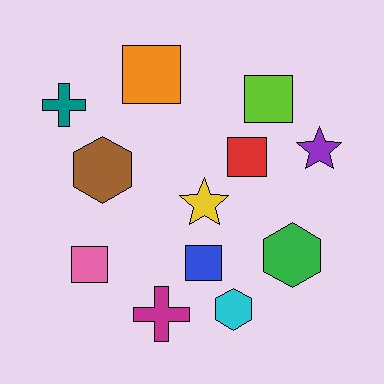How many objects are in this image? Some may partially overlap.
There are 12 objects.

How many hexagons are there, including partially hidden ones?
There are 3 hexagons.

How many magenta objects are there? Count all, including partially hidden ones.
There is 1 magenta object.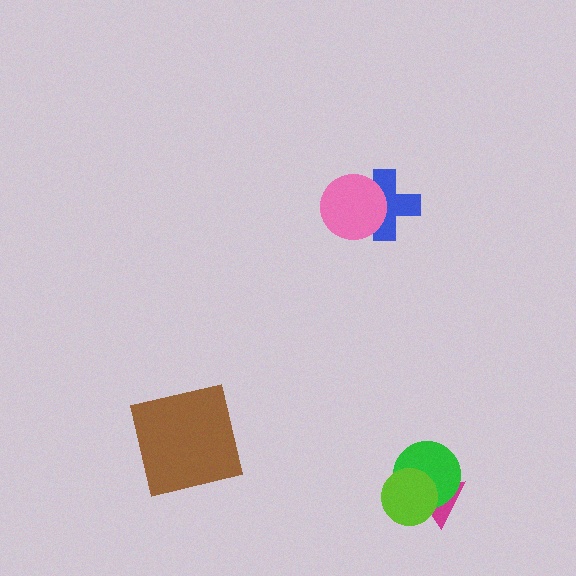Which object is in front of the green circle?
The lime circle is in front of the green circle.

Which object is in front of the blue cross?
The pink circle is in front of the blue cross.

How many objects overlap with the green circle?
2 objects overlap with the green circle.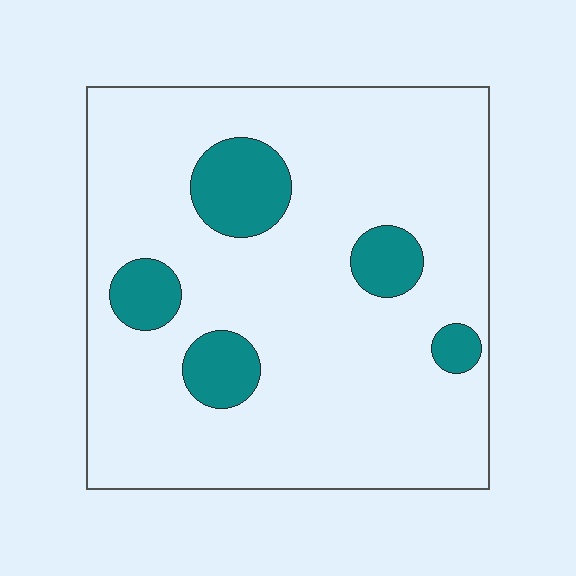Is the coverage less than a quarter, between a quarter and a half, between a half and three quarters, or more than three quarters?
Less than a quarter.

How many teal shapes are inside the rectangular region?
5.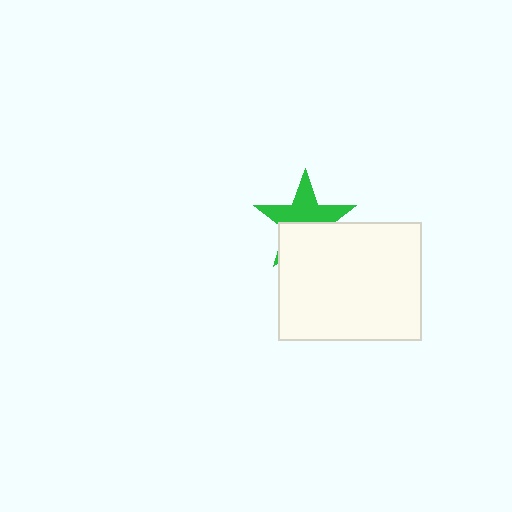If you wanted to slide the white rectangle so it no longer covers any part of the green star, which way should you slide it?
Slide it down — that is the most direct way to separate the two shapes.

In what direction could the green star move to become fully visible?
The green star could move up. That would shift it out from behind the white rectangle entirely.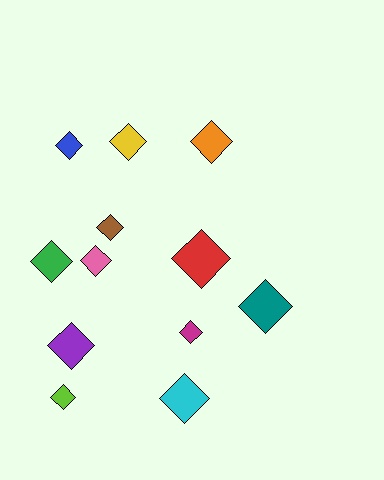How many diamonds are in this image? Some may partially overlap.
There are 12 diamonds.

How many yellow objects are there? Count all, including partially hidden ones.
There is 1 yellow object.